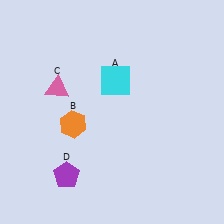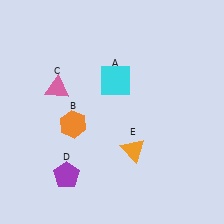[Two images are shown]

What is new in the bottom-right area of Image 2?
An orange triangle (E) was added in the bottom-right area of Image 2.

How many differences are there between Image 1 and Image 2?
There is 1 difference between the two images.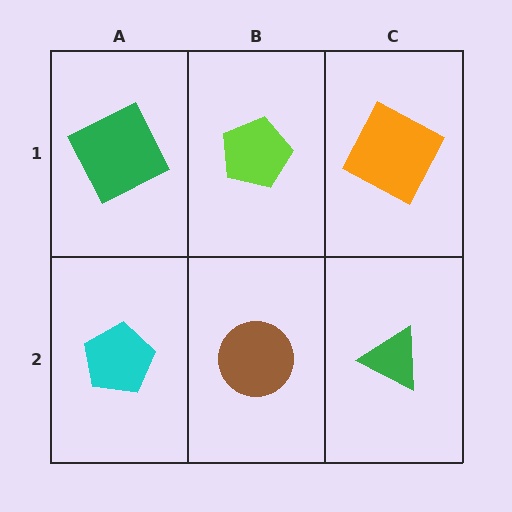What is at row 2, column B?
A brown circle.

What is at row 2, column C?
A green triangle.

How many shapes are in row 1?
3 shapes.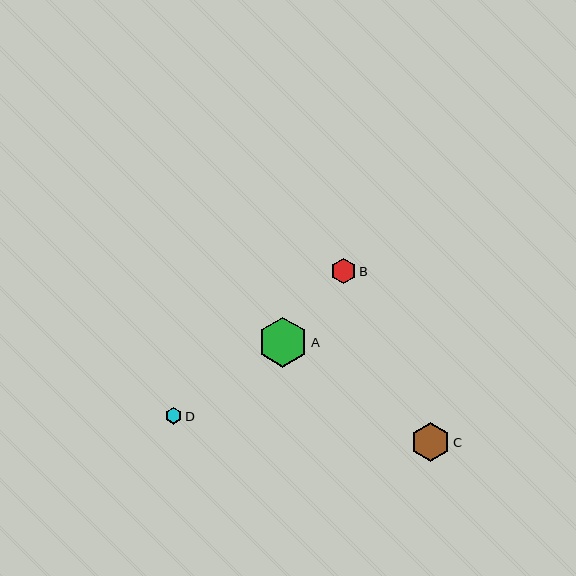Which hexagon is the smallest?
Hexagon D is the smallest with a size of approximately 17 pixels.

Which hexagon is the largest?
Hexagon A is the largest with a size of approximately 50 pixels.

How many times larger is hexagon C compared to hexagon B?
Hexagon C is approximately 1.5 times the size of hexagon B.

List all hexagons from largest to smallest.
From largest to smallest: A, C, B, D.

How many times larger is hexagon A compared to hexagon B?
Hexagon A is approximately 2.0 times the size of hexagon B.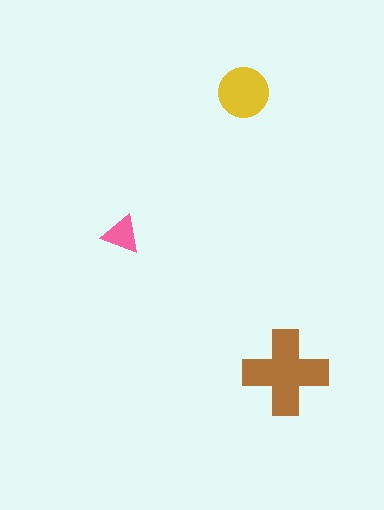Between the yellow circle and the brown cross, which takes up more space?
The brown cross.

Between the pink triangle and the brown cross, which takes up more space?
The brown cross.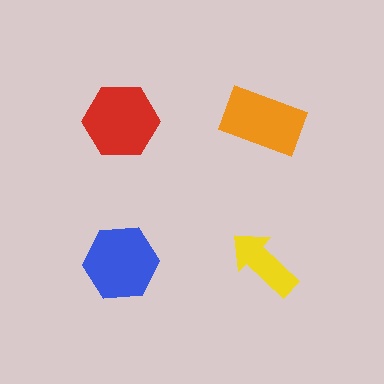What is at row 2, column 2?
A yellow arrow.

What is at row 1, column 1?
A red hexagon.